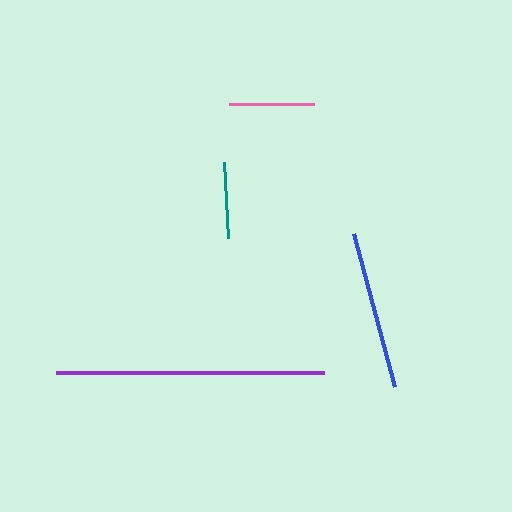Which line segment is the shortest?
The teal line is the shortest at approximately 77 pixels.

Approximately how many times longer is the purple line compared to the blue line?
The purple line is approximately 1.7 times the length of the blue line.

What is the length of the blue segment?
The blue segment is approximately 159 pixels long.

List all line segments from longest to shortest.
From longest to shortest: purple, blue, pink, teal.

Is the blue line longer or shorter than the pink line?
The blue line is longer than the pink line.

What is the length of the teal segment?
The teal segment is approximately 77 pixels long.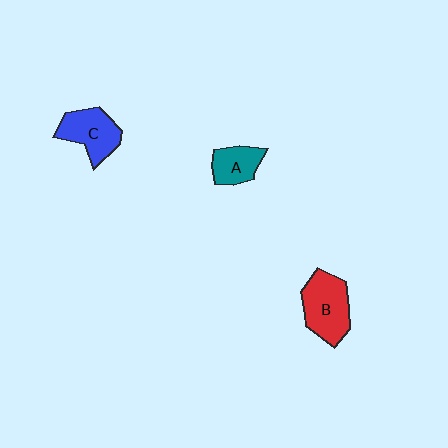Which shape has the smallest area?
Shape A (teal).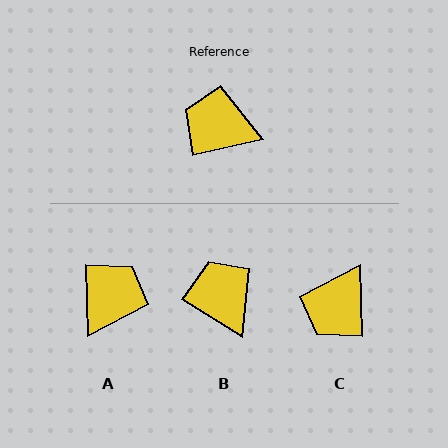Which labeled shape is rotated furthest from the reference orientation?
A, about 101 degrees away.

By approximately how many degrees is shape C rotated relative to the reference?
Approximately 79 degrees counter-clockwise.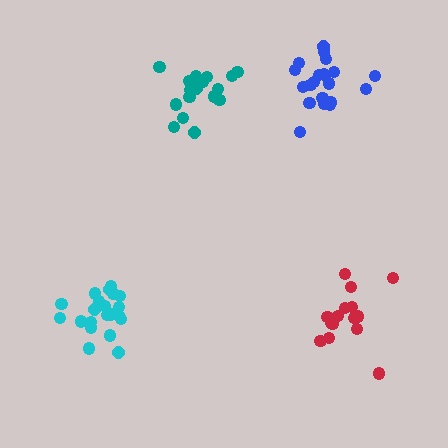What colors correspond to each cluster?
The clusters are colored: red, blue, cyan, teal.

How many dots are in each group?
Group 1: 15 dots, Group 2: 20 dots, Group 3: 21 dots, Group 4: 17 dots (73 total).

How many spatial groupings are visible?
There are 4 spatial groupings.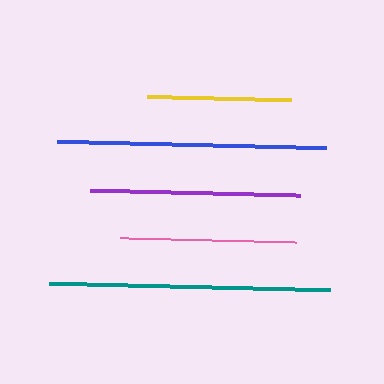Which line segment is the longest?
The teal line is the longest at approximately 281 pixels.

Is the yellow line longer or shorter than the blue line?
The blue line is longer than the yellow line.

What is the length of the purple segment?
The purple segment is approximately 210 pixels long.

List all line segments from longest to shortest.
From longest to shortest: teal, blue, purple, pink, yellow.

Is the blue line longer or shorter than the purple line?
The blue line is longer than the purple line.